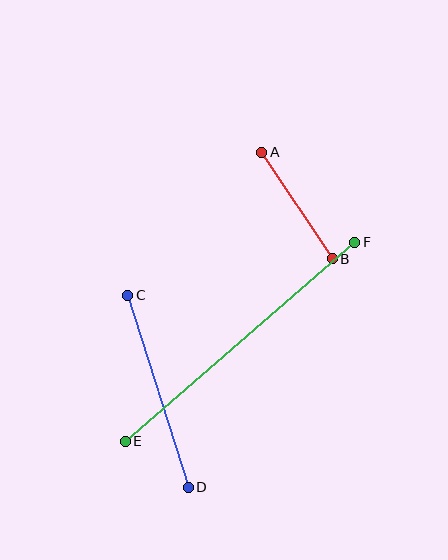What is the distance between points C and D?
The distance is approximately 201 pixels.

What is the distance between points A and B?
The distance is approximately 127 pixels.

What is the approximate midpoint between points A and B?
The midpoint is at approximately (297, 206) pixels.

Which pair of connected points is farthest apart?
Points E and F are farthest apart.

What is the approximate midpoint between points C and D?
The midpoint is at approximately (158, 391) pixels.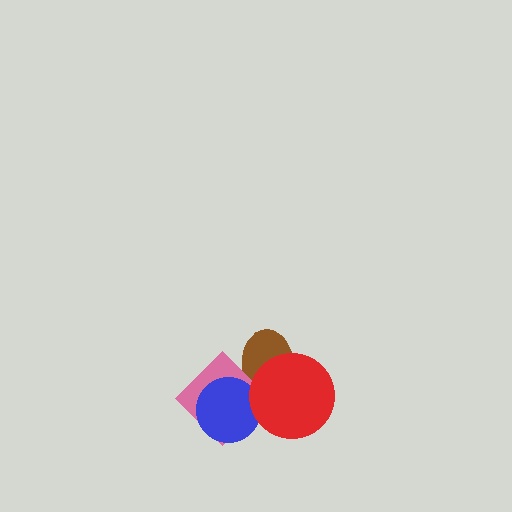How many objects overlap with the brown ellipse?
3 objects overlap with the brown ellipse.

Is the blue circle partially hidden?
Yes, it is partially covered by another shape.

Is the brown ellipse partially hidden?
Yes, it is partially covered by another shape.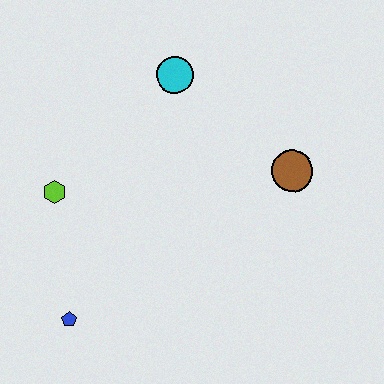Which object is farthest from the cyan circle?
The blue pentagon is farthest from the cyan circle.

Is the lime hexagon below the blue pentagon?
No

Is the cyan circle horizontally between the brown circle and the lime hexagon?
Yes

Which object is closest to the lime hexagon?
The blue pentagon is closest to the lime hexagon.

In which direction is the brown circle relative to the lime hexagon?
The brown circle is to the right of the lime hexagon.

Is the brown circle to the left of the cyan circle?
No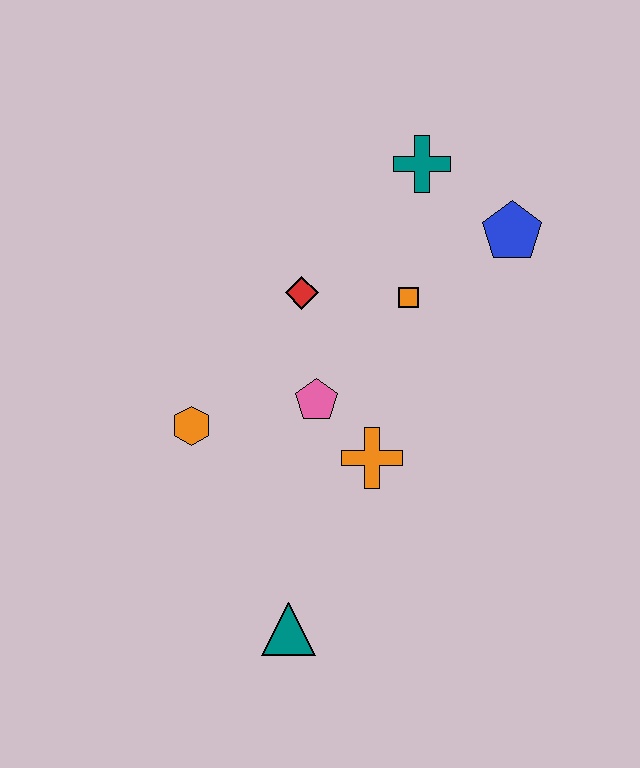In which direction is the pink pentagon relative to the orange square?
The pink pentagon is below the orange square.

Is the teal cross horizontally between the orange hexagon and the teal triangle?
No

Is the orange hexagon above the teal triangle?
Yes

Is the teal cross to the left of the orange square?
No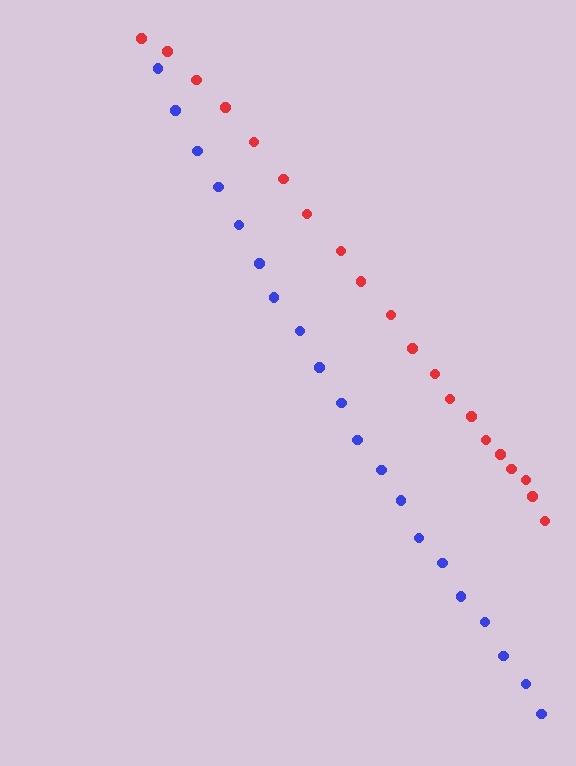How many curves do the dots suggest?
There are 2 distinct paths.